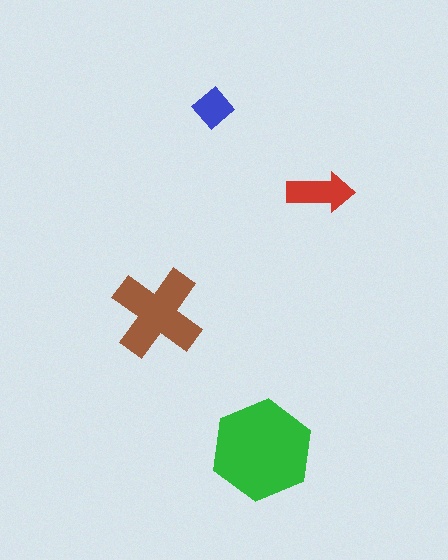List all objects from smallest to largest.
The blue diamond, the red arrow, the brown cross, the green hexagon.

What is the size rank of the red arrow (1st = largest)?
3rd.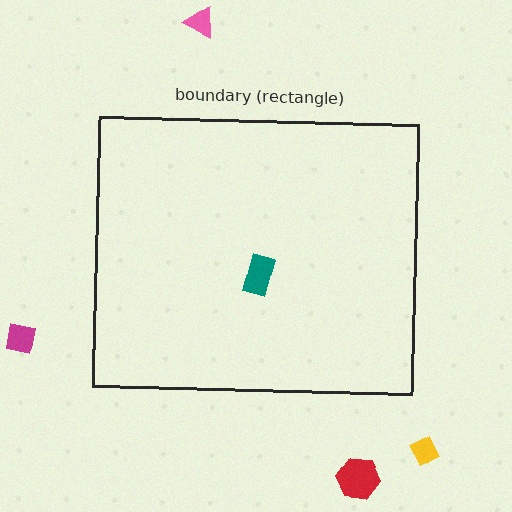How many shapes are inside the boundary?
1 inside, 4 outside.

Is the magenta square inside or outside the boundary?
Outside.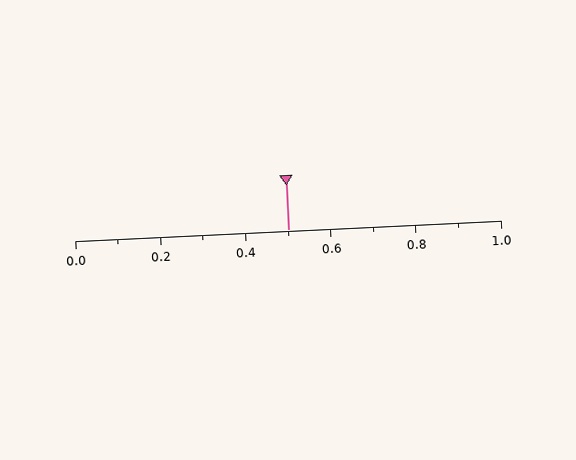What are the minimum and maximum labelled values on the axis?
The axis runs from 0.0 to 1.0.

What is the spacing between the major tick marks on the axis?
The major ticks are spaced 0.2 apart.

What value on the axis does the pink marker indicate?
The marker indicates approximately 0.5.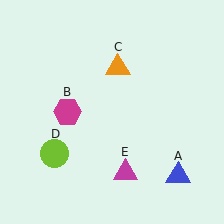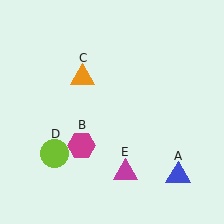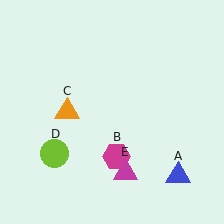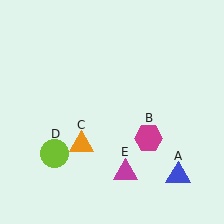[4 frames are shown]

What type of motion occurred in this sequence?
The magenta hexagon (object B), orange triangle (object C) rotated counterclockwise around the center of the scene.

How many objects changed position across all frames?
2 objects changed position: magenta hexagon (object B), orange triangle (object C).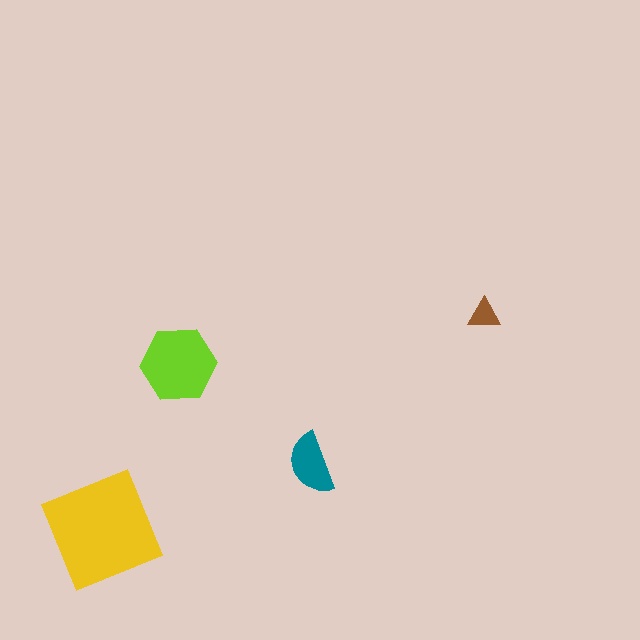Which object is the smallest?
The brown triangle.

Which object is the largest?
The yellow square.